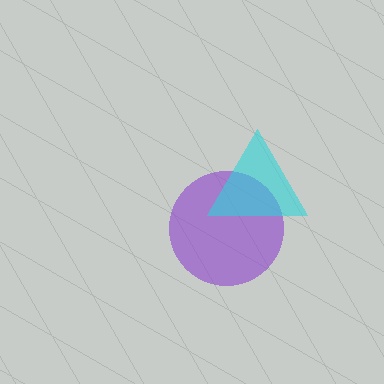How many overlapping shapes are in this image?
There are 2 overlapping shapes in the image.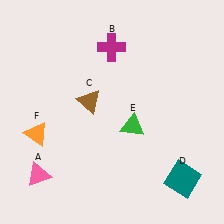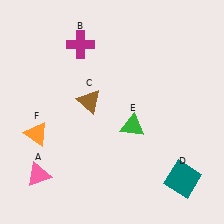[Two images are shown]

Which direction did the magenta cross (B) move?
The magenta cross (B) moved left.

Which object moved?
The magenta cross (B) moved left.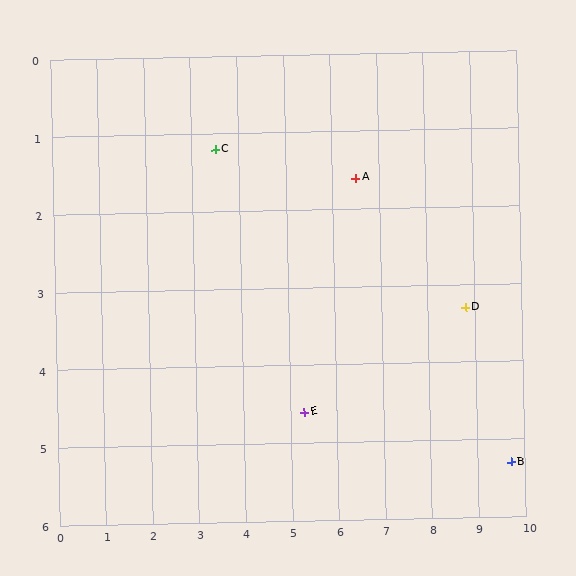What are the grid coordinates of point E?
Point E is at approximately (5.3, 4.6).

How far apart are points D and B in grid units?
Points D and B are about 2.2 grid units apart.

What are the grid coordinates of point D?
Point D is at approximately (8.8, 3.3).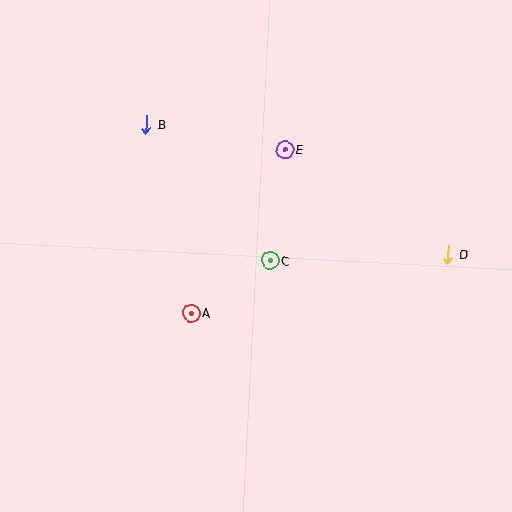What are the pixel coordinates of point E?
Point E is at (285, 150).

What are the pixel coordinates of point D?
Point D is at (448, 254).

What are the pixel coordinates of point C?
Point C is at (270, 261).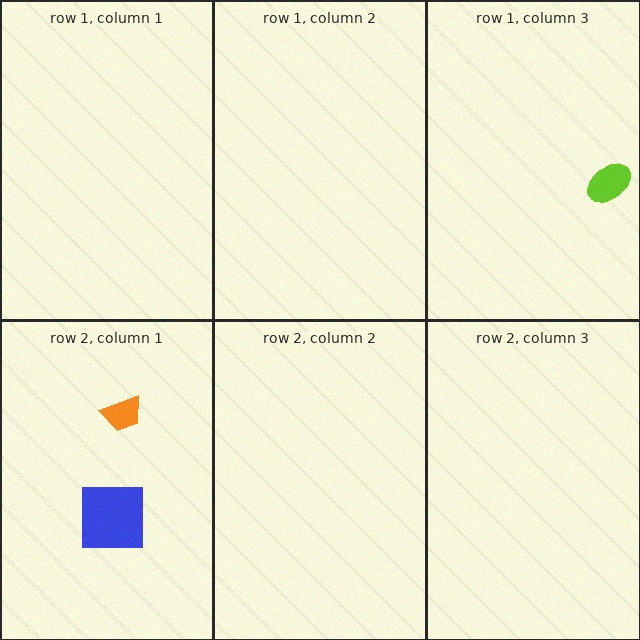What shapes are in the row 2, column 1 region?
The orange trapezoid, the blue square.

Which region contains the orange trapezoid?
The row 2, column 1 region.